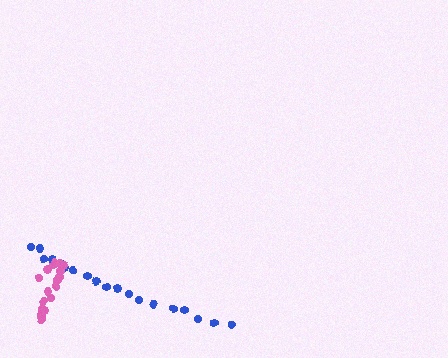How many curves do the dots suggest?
There are 2 distinct paths.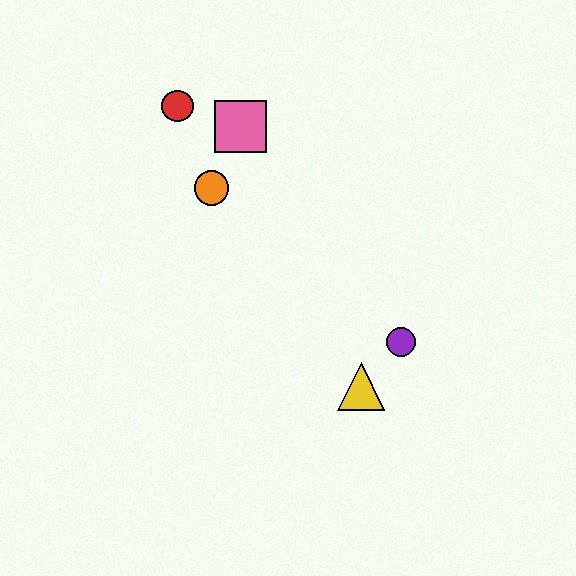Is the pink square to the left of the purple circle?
Yes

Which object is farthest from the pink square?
The yellow triangle is farthest from the pink square.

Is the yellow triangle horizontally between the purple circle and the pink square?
Yes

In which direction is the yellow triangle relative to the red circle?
The yellow triangle is below the red circle.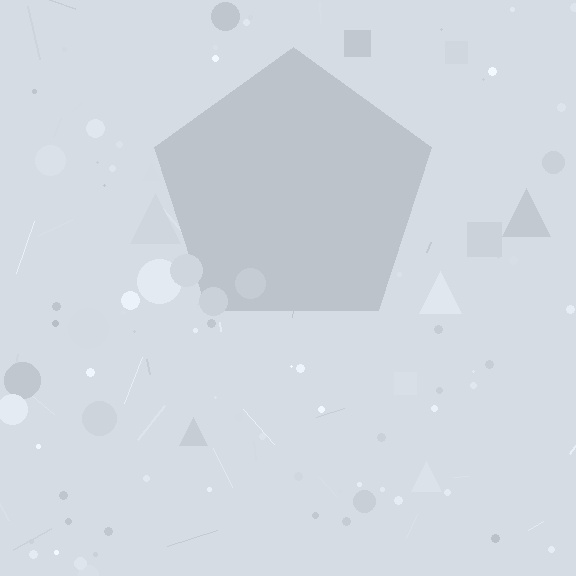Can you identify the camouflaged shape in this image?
The camouflaged shape is a pentagon.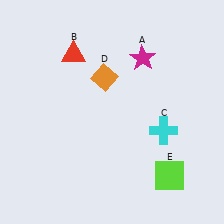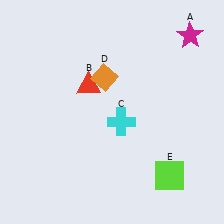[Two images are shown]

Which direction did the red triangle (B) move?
The red triangle (B) moved down.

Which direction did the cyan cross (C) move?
The cyan cross (C) moved left.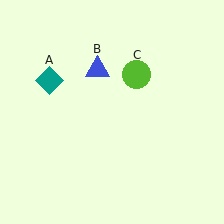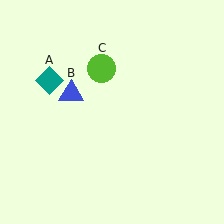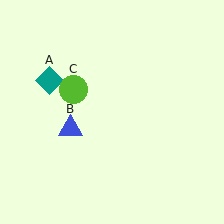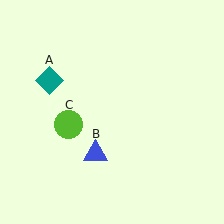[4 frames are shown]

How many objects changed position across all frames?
2 objects changed position: blue triangle (object B), lime circle (object C).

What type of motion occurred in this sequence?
The blue triangle (object B), lime circle (object C) rotated counterclockwise around the center of the scene.